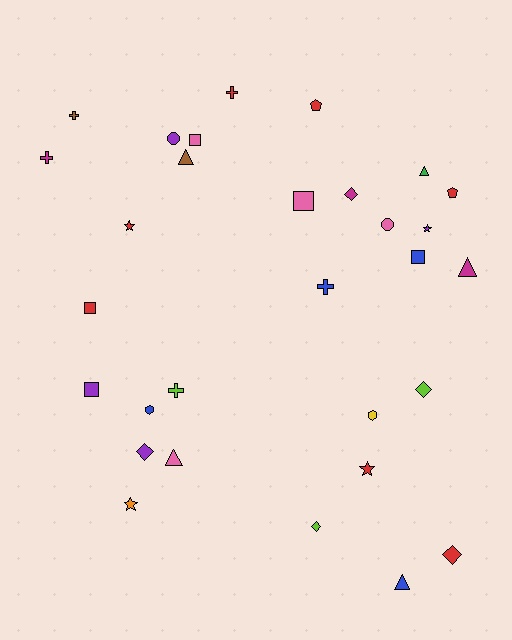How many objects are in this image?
There are 30 objects.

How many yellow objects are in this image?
There is 1 yellow object.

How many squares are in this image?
There are 5 squares.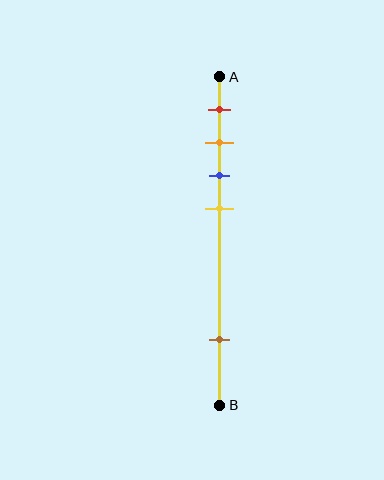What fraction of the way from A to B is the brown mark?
The brown mark is approximately 80% (0.8) of the way from A to B.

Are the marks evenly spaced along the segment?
No, the marks are not evenly spaced.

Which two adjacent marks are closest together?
The orange and blue marks are the closest adjacent pair.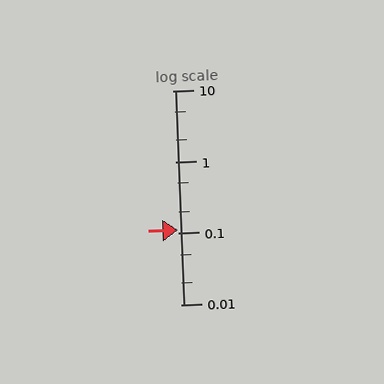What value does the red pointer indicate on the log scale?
The pointer indicates approximately 0.11.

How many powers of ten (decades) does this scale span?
The scale spans 3 decades, from 0.01 to 10.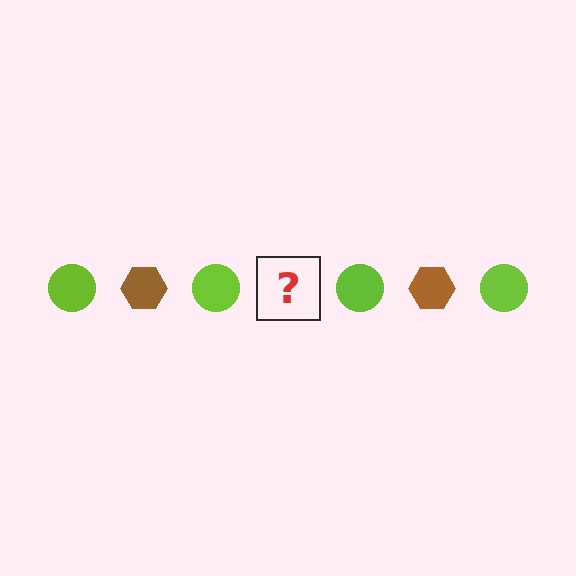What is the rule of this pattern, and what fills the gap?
The rule is that the pattern alternates between lime circle and brown hexagon. The gap should be filled with a brown hexagon.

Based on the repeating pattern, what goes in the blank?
The blank should be a brown hexagon.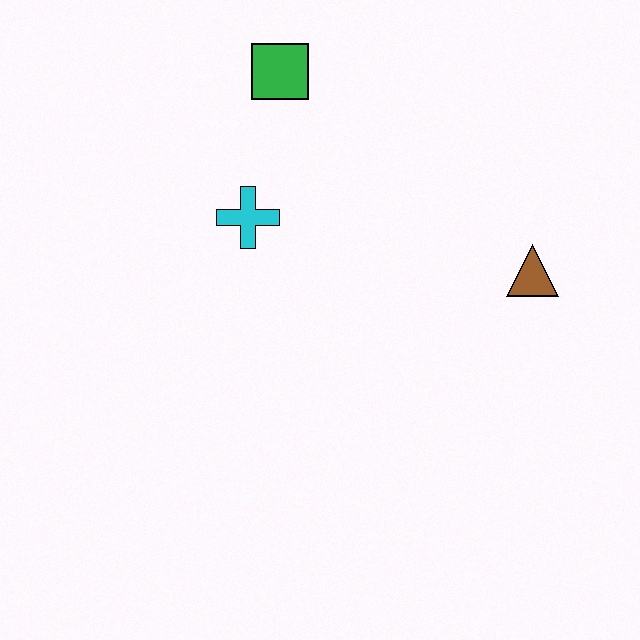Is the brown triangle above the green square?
No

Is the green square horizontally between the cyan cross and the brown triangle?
Yes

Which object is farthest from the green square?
The brown triangle is farthest from the green square.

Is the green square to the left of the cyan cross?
No